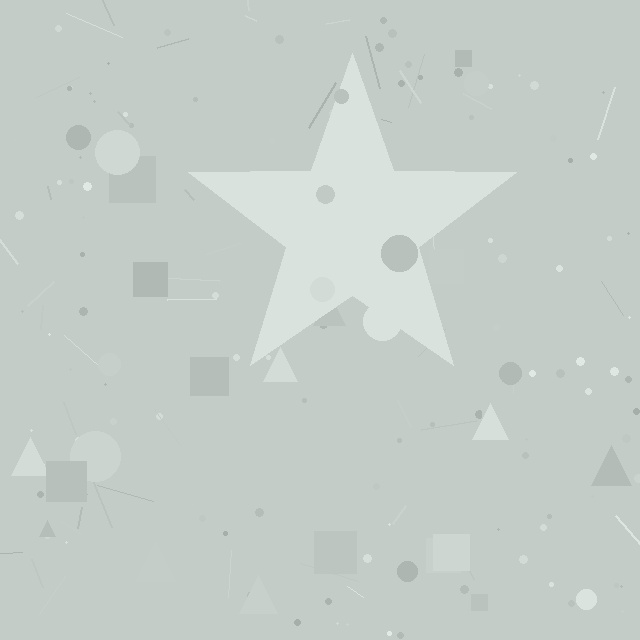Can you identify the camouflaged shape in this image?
The camouflaged shape is a star.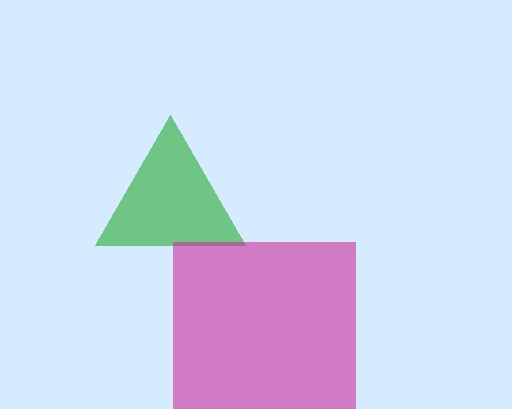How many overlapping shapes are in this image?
There are 2 overlapping shapes in the image.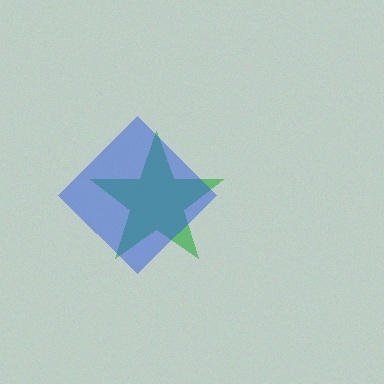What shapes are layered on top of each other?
The layered shapes are: a green star, a blue diamond.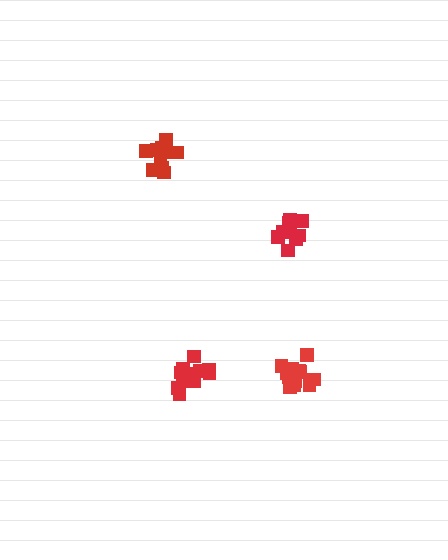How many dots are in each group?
Group 1: 10 dots, Group 2: 9 dots, Group 3: 13 dots, Group 4: 12 dots (44 total).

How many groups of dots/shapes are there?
There are 4 groups.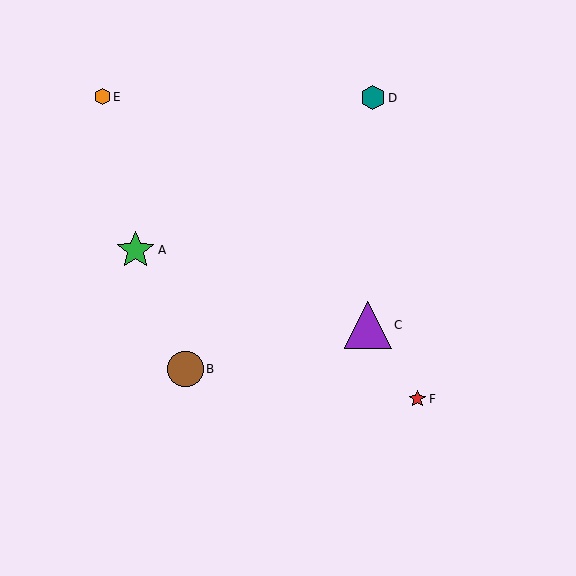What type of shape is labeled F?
Shape F is a red star.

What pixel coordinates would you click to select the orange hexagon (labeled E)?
Click at (103, 97) to select the orange hexagon E.